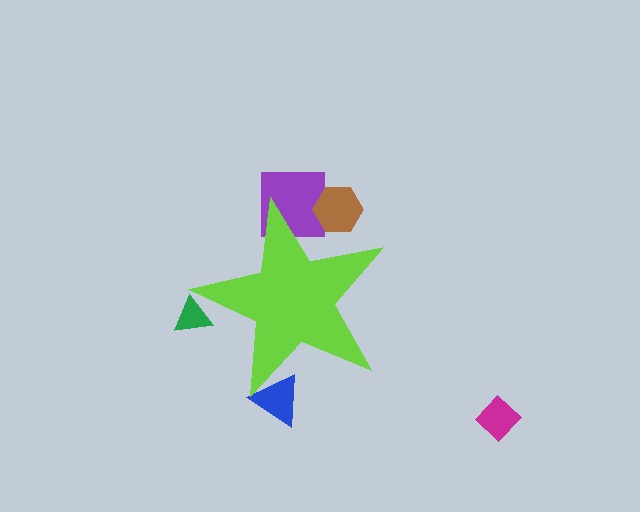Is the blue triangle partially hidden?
Yes, the blue triangle is partially hidden behind the lime star.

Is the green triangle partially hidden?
Yes, the green triangle is partially hidden behind the lime star.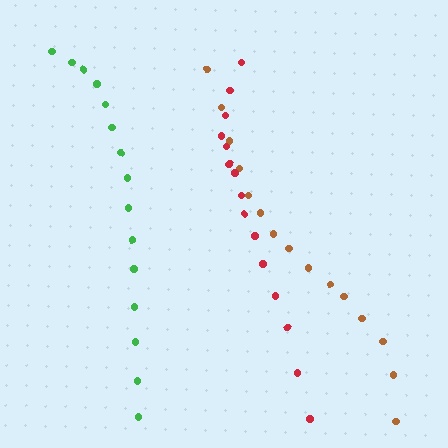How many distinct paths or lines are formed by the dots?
There are 3 distinct paths.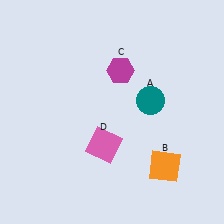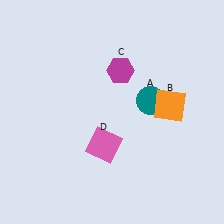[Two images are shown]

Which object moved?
The orange square (B) moved up.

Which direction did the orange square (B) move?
The orange square (B) moved up.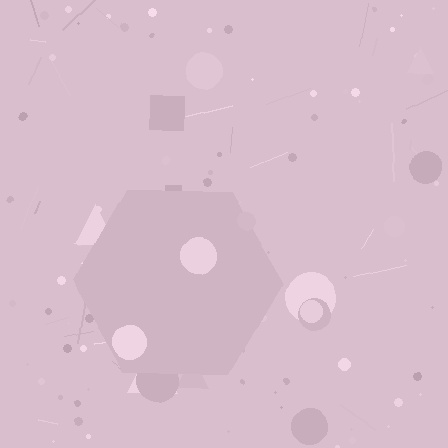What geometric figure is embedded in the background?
A hexagon is embedded in the background.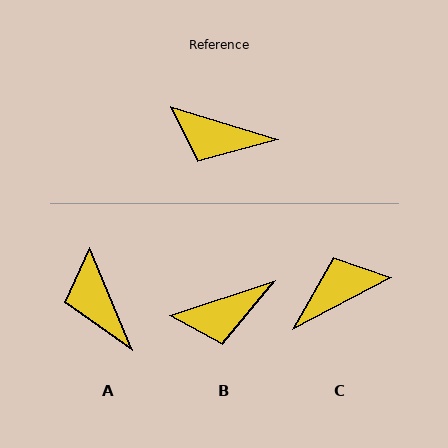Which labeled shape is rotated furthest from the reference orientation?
C, about 135 degrees away.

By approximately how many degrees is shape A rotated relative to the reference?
Approximately 51 degrees clockwise.